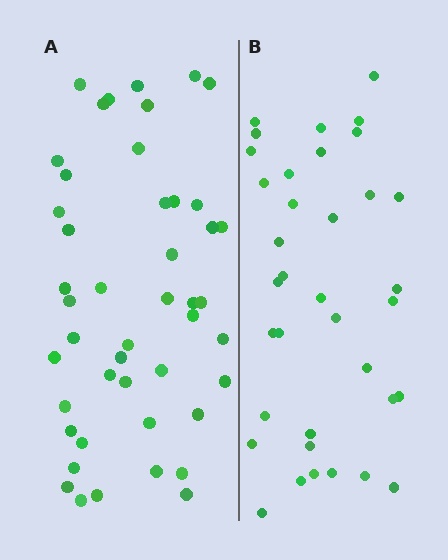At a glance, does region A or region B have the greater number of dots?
Region A (the left region) has more dots.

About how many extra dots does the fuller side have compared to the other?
Region A has roughly 10 or so more dots than region B.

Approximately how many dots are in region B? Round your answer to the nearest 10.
About 40 dots. (The exact count is 36, which rounds to 40.)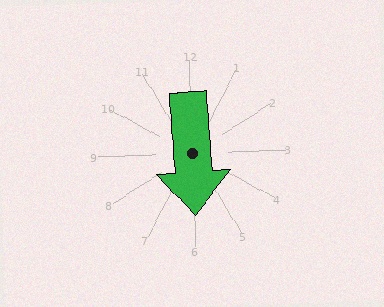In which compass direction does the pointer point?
South.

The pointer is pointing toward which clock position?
Roughly 6 o'clock.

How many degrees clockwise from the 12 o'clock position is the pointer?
Approximately 178 degrees.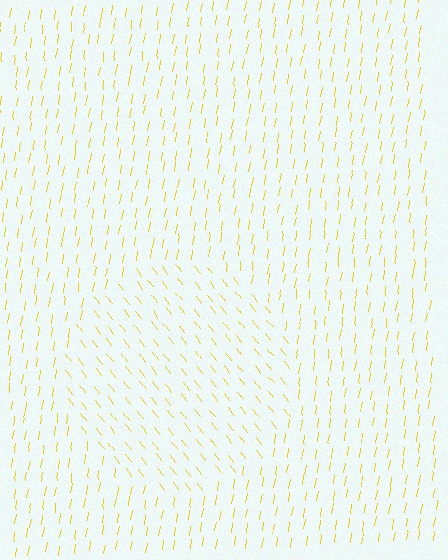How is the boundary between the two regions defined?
The boundary is defined purely by a change in line orientation (approximately 45 degrees difference). All lines are the same color and thickness.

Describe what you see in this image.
The image is filled with small yellow line segments. A circle region in the image has lines oriented differently from the surrounding lines, creating a visible texture boundary.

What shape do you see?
I see a circle.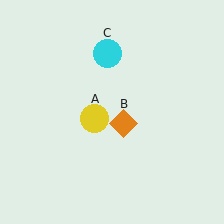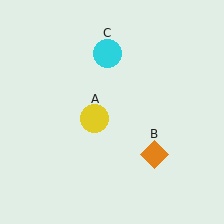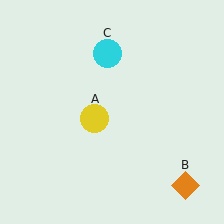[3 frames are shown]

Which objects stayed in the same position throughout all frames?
Yellow circle (object A) and cyan circle (object C) remained stationary.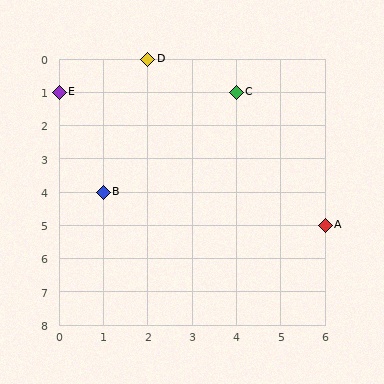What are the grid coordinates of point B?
Point B is at grid coordinates (1, 4).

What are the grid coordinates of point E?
Point E is at grid coordinates (0, 1).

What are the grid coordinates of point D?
Point D is at grid coordinates (2, 0).